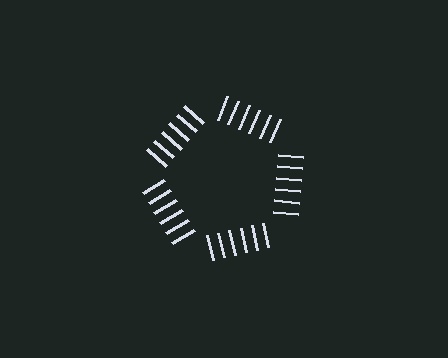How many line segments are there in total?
30 — 6 along each of the 5 edges.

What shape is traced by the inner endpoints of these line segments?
An illusory pentagon — the line segments terminate on its edges but no continuous stroke is drawn.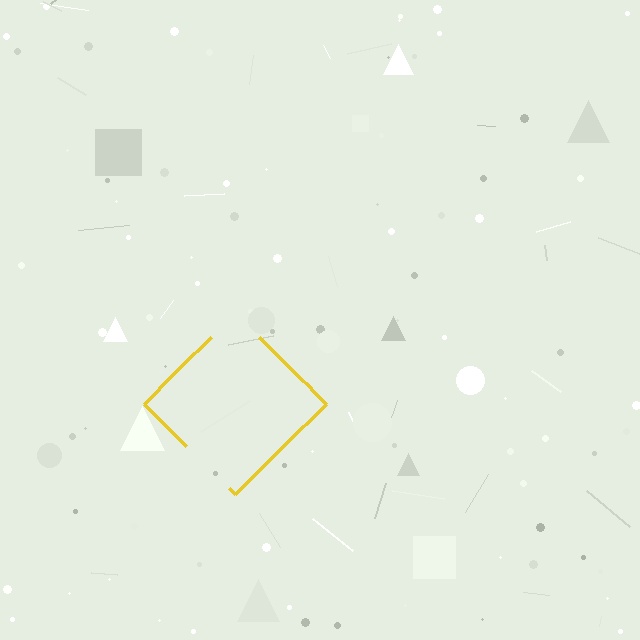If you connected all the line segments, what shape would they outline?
They would outline a diamond.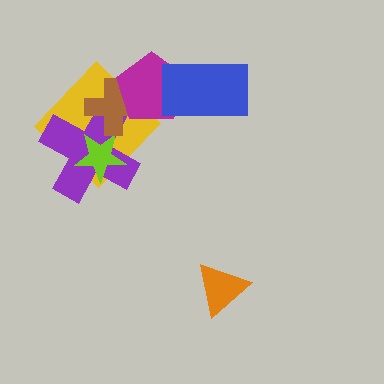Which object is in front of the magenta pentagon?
The blue rectangle is in front of the magenta pentagon.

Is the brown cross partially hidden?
Yes, it is partially covered by another shape.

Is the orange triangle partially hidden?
No, no other shape covers it.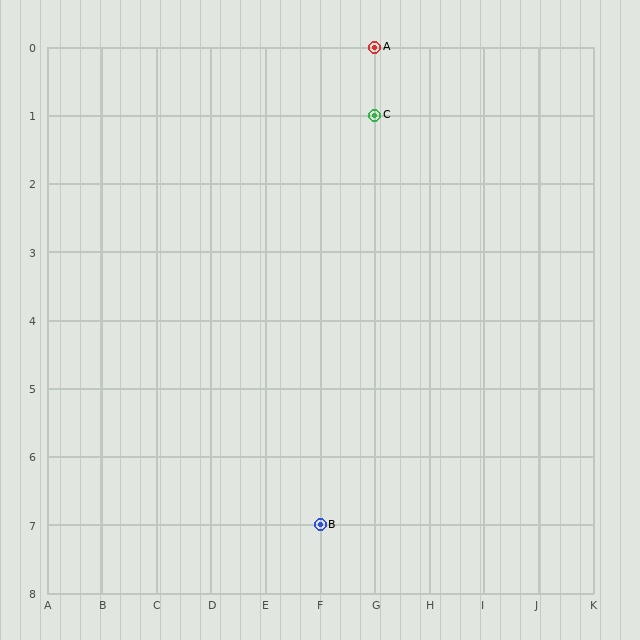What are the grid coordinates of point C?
Point C is at grid coordinates (G, 1).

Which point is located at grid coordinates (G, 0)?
Point A is at (G, 0).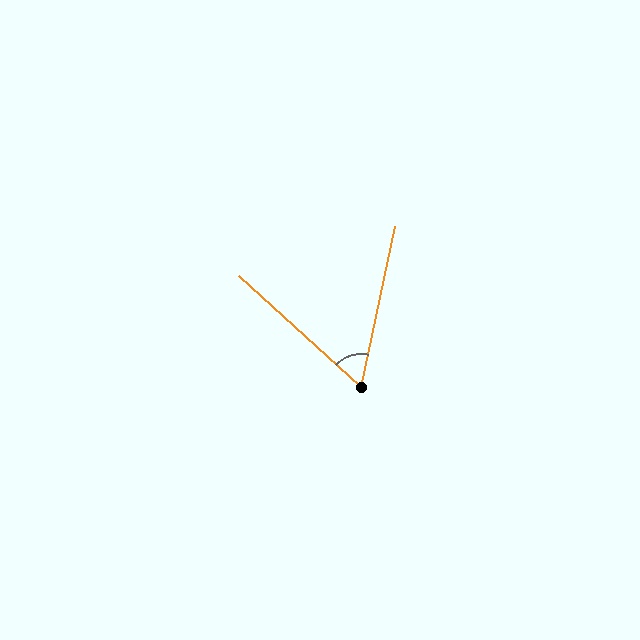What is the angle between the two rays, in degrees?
Approximately 60 degrees.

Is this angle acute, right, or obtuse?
It is acute.